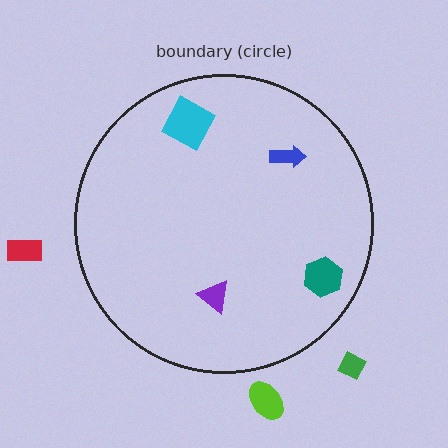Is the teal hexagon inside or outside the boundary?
Inside.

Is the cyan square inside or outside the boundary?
Inside.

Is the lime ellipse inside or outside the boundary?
Outside.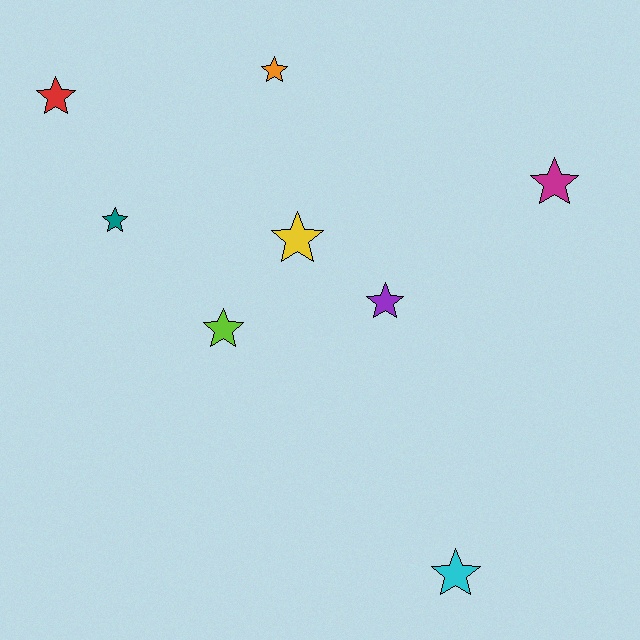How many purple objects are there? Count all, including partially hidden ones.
There is 1 purple object.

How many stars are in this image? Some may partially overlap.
There are 8 stars.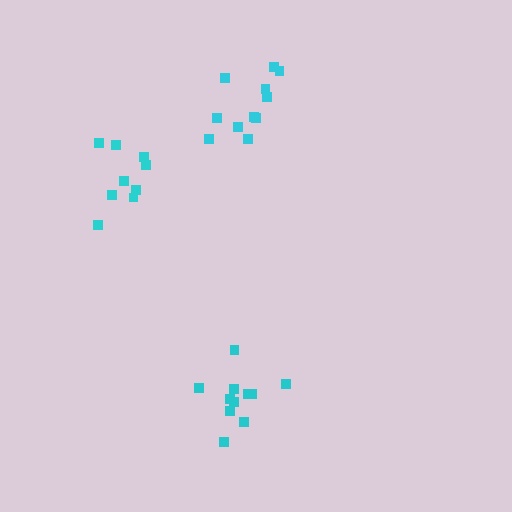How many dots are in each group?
Group 1: 11 dots, Group 2: 11 dots, Group 3: 9 dots (31 total).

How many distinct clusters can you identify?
There are 3 distinct clusters.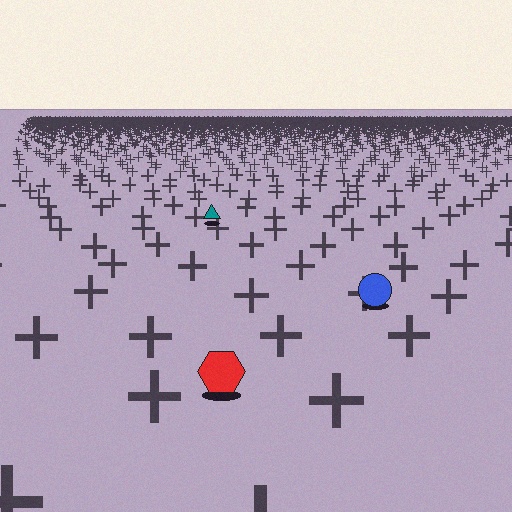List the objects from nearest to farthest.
From nearest to farthest: the red hexagon, the blue circle, the teal triangle.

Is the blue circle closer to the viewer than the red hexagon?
No. The red hexagon is closer — you can tell from the texture gradient: the ground texture is coarser near it.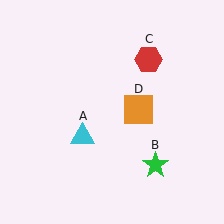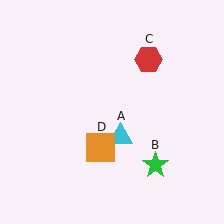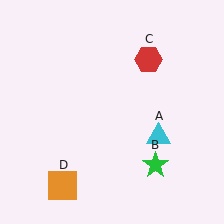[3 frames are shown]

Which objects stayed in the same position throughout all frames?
Green star (object B) and red hexagon (object C) remained stationary.